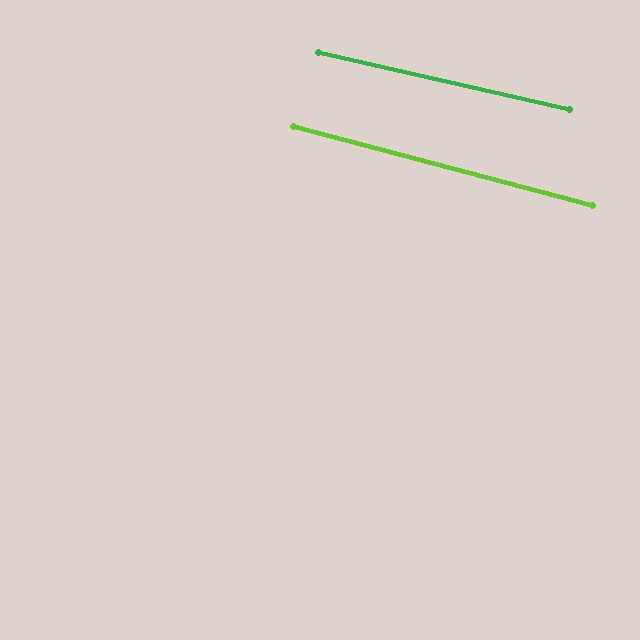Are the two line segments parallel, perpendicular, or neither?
Parallel — their directions differ by only 1.9°.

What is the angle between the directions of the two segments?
Approximately 2 degrees.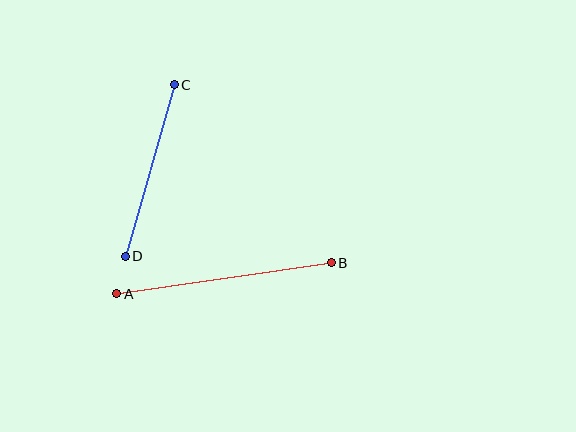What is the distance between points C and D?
The distance is approximately 179 pixels.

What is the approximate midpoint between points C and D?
The midpoint is at approximately (150, 170) pixels.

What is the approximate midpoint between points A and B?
The midpoint is at approximately (224, 278) pixels.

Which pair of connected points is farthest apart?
Points A and B are farthest apart.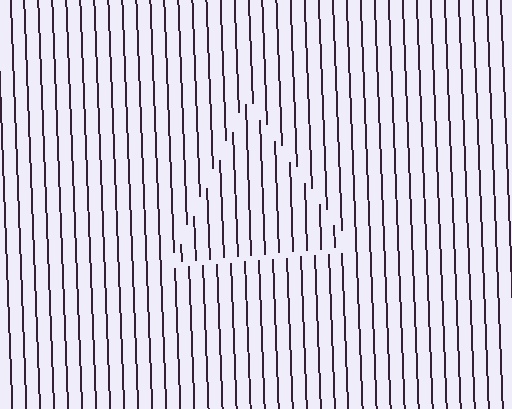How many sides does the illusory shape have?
3 sides — the line-ends trace a triangle.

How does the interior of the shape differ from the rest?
The interior of the shape contains the same grating, shifted by half a period — the contour is defined by the phase discontinuity where line-ends from the inner and outer gratings abut.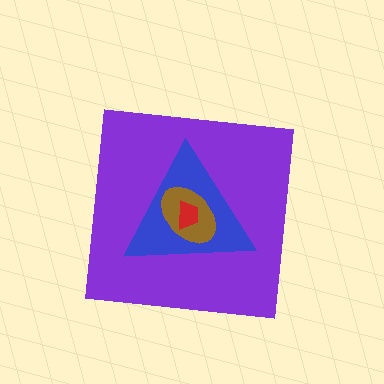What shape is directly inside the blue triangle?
The brown ellipse.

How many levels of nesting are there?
4.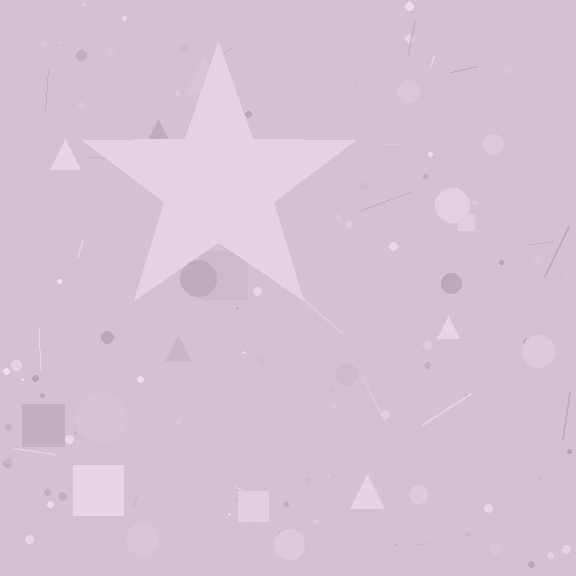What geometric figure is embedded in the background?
A star is embedded in the background.